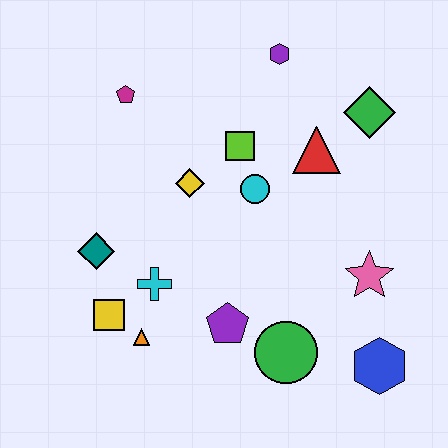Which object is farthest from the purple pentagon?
The purple hexagon is farthest from the purple pentagon.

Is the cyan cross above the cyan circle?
No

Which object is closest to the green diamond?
The red triangle is closest to the green diamond.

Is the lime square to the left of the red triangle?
Yes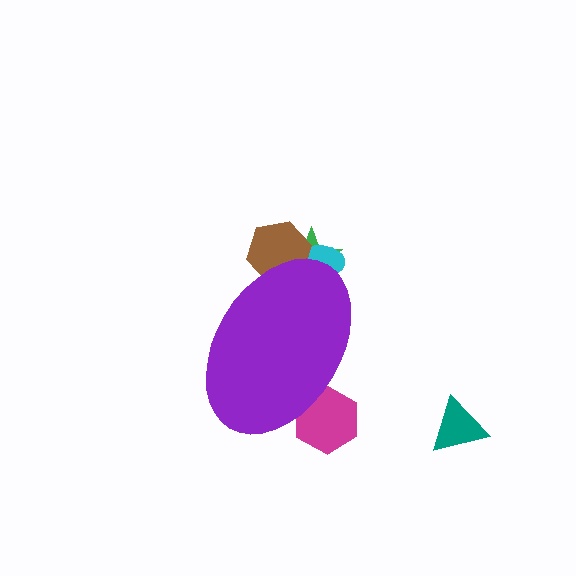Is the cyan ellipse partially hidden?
Yes, the cyan ellipse is partially hidden behind the purple ellipse.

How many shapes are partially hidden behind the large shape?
4 shapes are partially hidden.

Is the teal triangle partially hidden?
No, the teal triangle is fully visible.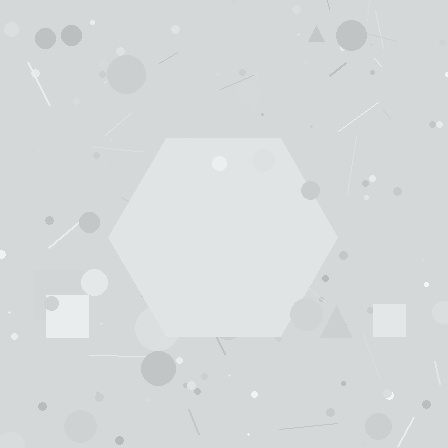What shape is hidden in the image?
A hexagon is hidden in the image.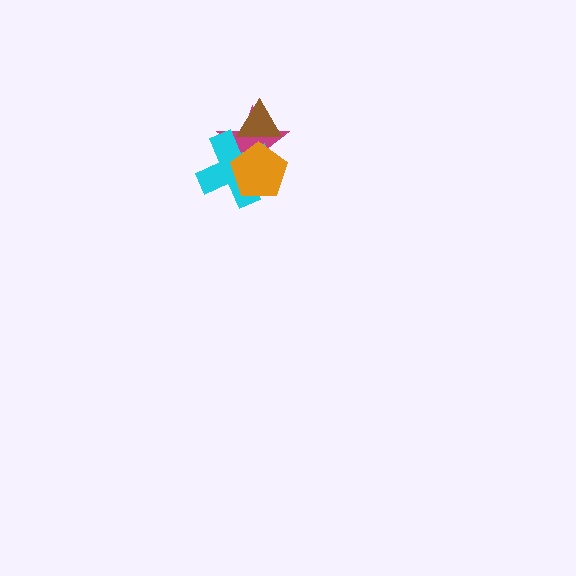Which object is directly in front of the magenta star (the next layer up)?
The cyan cross is directly in front of the magenta star.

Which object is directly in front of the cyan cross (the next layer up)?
The orange pentagon is directly in front of the cyan cross.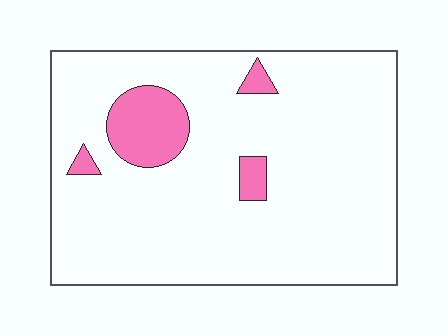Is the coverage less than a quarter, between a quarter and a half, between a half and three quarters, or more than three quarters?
Less than a quarter.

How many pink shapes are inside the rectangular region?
4.